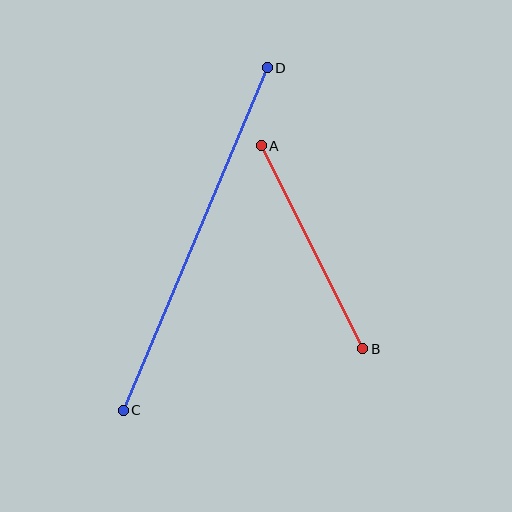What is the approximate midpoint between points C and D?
The midpoint is at approximately (195, 239) pixels.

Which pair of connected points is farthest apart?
Points C and D are farthest apart.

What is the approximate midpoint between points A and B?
The midpoint is at approximately (312, 247) pixels.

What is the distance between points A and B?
The distance is approximately 227 pixels.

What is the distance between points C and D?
The distance is approximately 372 pixels.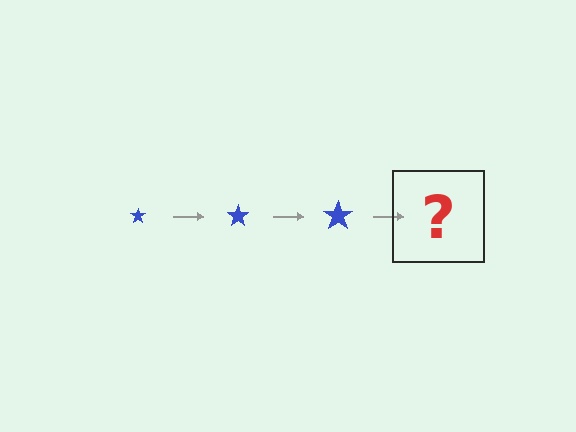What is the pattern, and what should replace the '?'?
The pattern is that the star gets progressively larger each step. The '?' should be a blue star, larger than the previous one.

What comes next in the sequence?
The next element should be a blue star, larger than the previous one.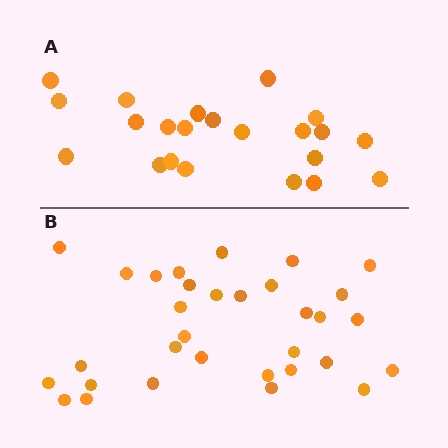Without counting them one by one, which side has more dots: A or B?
Region B (the bottom region) has more dots.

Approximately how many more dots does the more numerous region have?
Region B has roughly 10 or so more dots than region A.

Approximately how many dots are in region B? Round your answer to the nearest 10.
About 30 dots. (The exact count is 32, which rounds to 30.)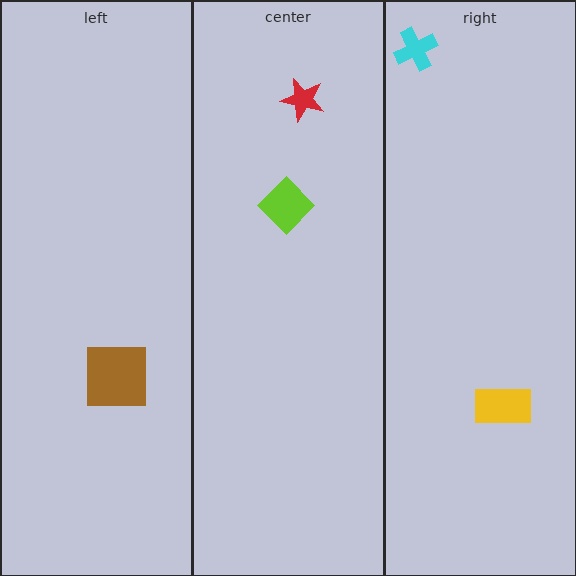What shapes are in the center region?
The lime diamond, the red star.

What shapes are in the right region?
The cyan cross, the yellow rectangle.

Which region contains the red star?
The center region.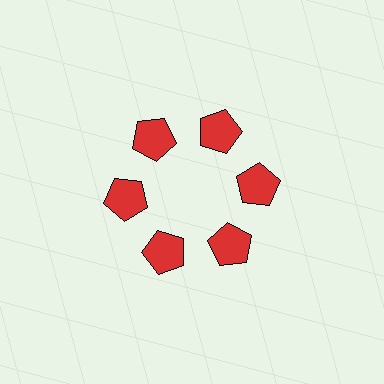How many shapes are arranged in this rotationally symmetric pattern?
There are 6 shapes, arranged in 6 groups of 1.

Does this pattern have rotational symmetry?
Yes, this pattern has 6-fold rotational symmetry. It looks the same after rotating 60 degrees around the center.